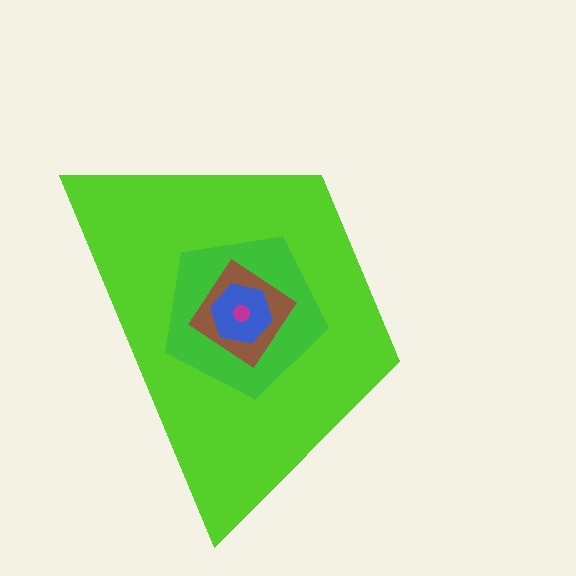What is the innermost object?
The magenta circle.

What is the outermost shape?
The lime trapezoid.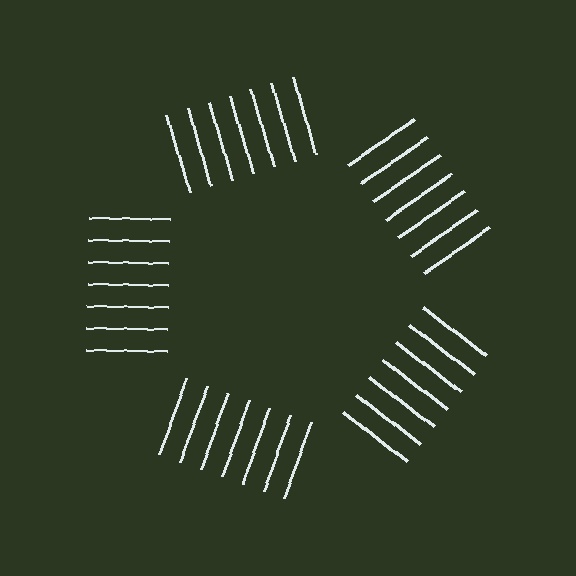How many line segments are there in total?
35 — 7 along each of the 5 edges.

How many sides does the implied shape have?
5 sides — the line-ends trace a pentagon.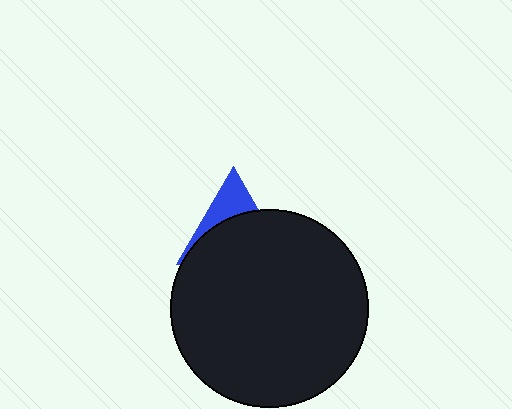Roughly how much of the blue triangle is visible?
A small part of it is visible (roughly 32%).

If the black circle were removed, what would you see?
You would see the complete blue triangle.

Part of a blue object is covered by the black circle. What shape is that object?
It is a triangle.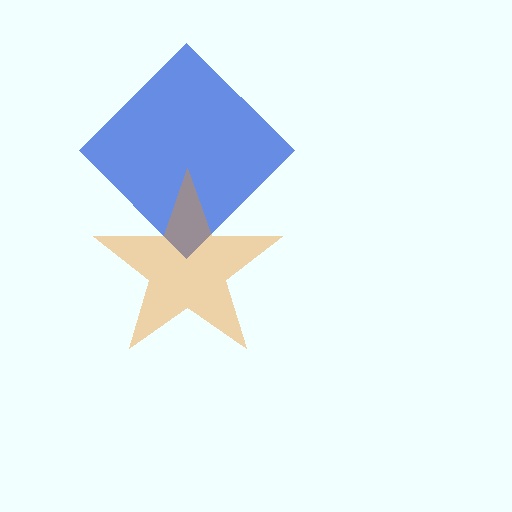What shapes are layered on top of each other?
The layered shapes are: a blue diamond, an orange star.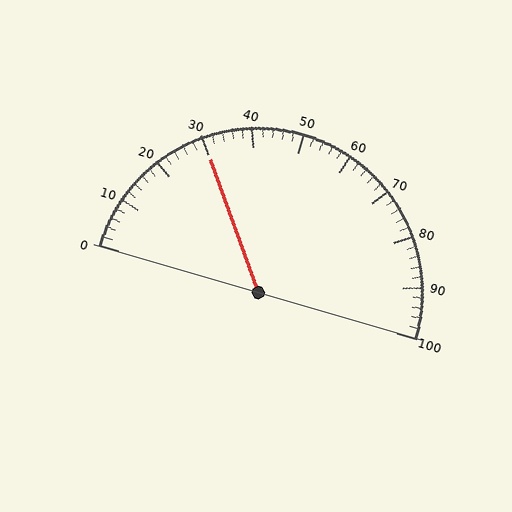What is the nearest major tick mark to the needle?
The nearest major tick mark is 30.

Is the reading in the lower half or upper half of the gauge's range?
The reading is in the lower half of the range (0 to 100).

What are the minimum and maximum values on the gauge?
The gauge ranges from 0 to 100.